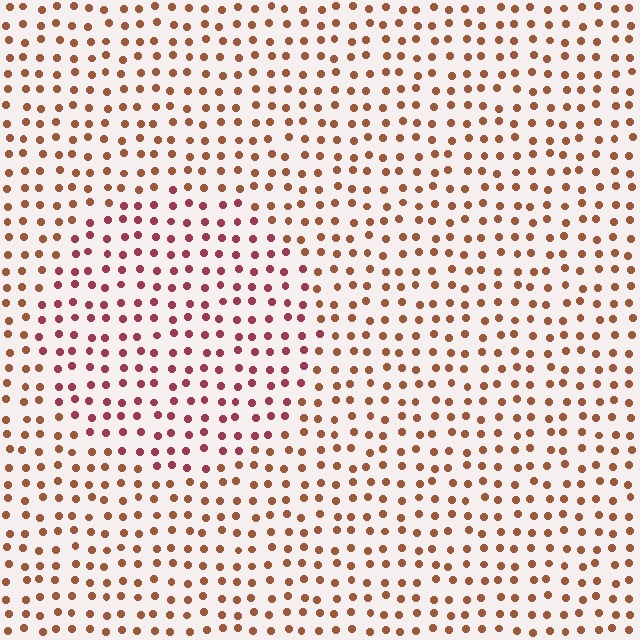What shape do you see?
I see a circle.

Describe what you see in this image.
The image is filled with small brown elements in a uniform arrangement. A circle-shaped region is visible where the elements are tinted to a slightly different hue, forming a subtle color boundary.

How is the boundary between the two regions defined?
The boundary is defined purely by a slight shift in hue (about 33 degrees). Spacing, size, and orientation are identical on both sides.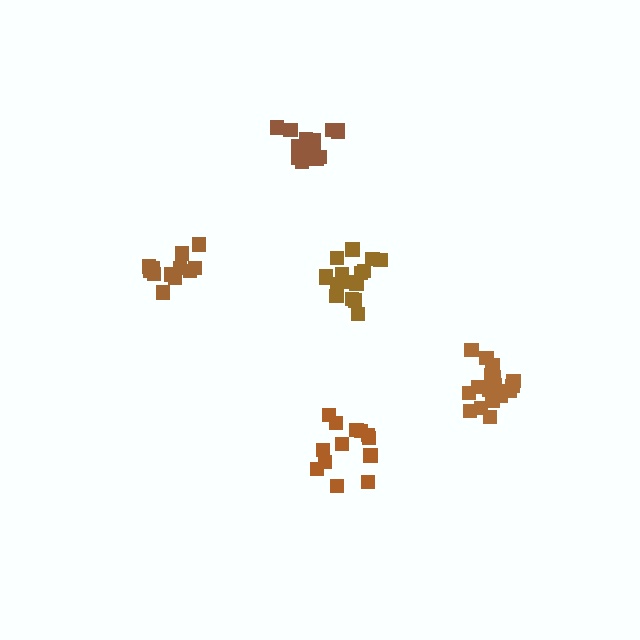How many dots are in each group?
Group 1: 13 dots, Group 2: 16 dots, Group 3: 12 dots, Group 4: 14 dots, Group 5: 17 dots (72 total).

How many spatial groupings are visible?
There are 5 spatial groupings.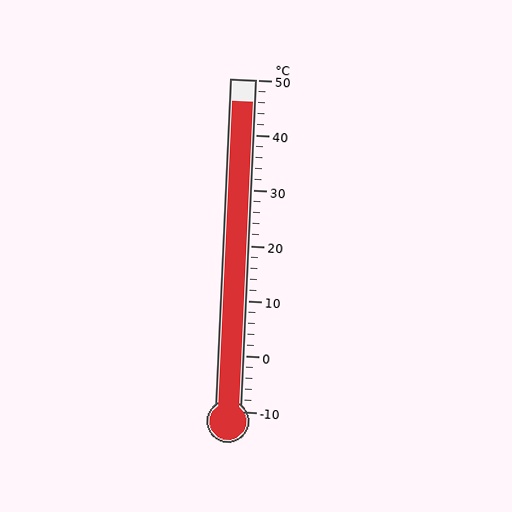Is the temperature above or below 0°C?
The temperature is above 0°C.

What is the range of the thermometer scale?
The thermometer scale ranges from -10°C to 50°C.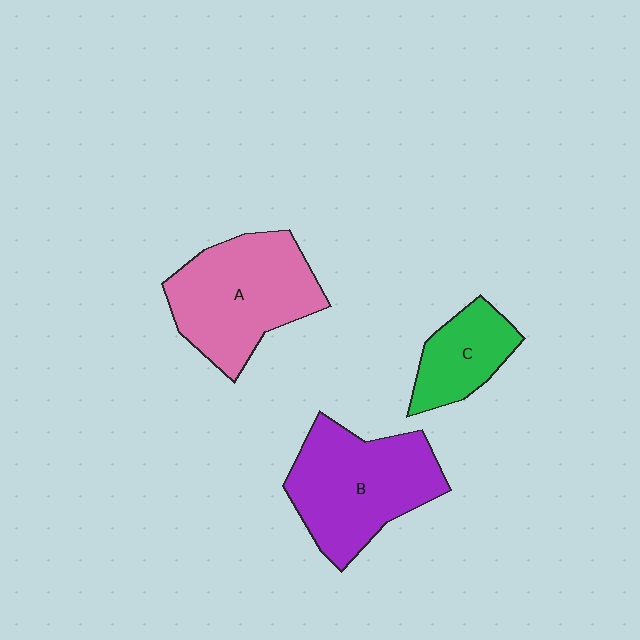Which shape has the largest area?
Shape B (purple).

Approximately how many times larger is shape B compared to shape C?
Approximately 2.0 times.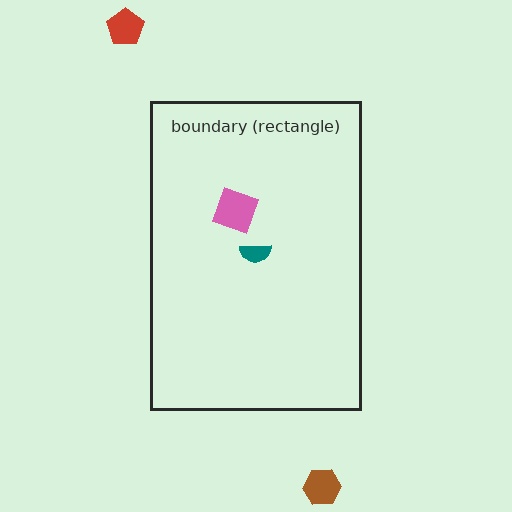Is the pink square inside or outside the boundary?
Inside.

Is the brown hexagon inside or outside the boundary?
Outside.